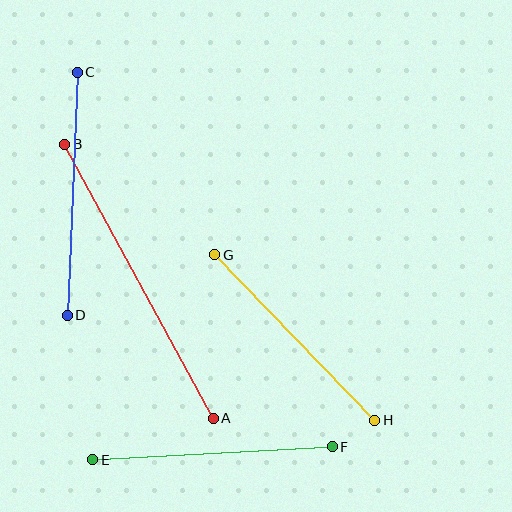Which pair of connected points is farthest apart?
Points A and B are farthest apart.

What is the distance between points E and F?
The distance is approximately 240 pixels.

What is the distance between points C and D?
The distance is approximately 243 pixels.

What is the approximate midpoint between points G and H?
The midpoint is at approximately (295, 338) pixels.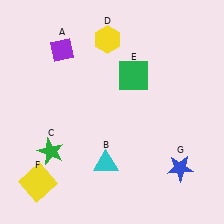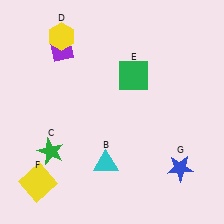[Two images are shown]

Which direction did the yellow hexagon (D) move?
The yellow hexagon (D) moved left.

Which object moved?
The yellow hexagon (D) moved left.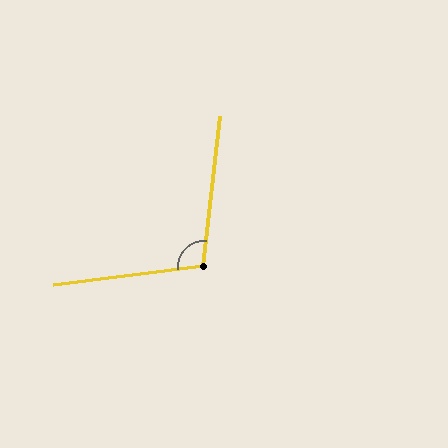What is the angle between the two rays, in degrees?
Approximately 103 degrees.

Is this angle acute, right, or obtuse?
It is obtuse.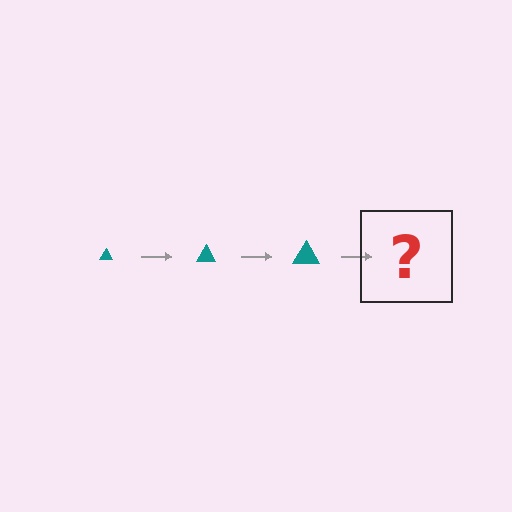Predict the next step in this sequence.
The next step is a teal triangle, larger than the previous one.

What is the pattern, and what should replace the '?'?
The pattern is that the triangle gets progressively larger each step. The '?' should be a teal triangle, larger than the previous one.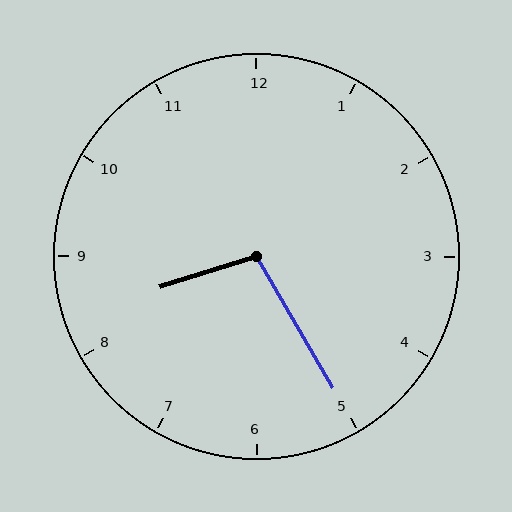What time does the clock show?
8:25.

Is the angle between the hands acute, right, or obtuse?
It is obtuse.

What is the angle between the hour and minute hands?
Approximately 102 degrees.